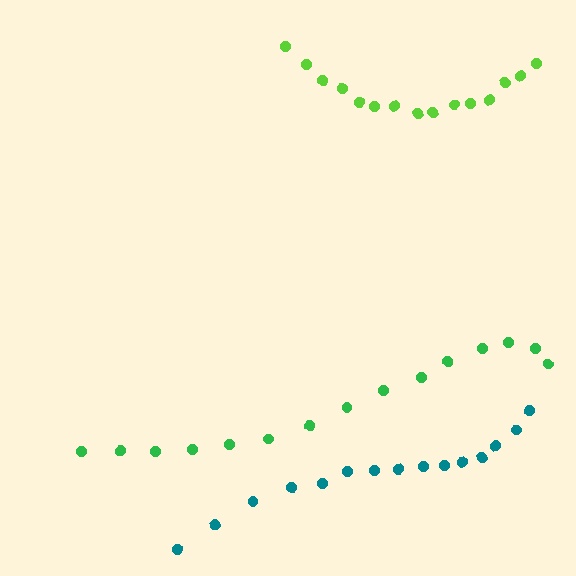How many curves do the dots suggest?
There are 3 distinct paths.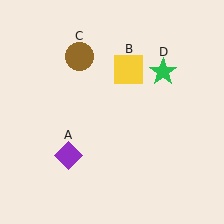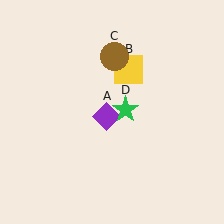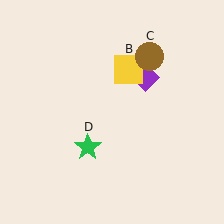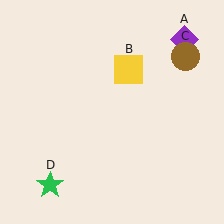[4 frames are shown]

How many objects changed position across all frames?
3 objects changed position: purple diamond (object A), brown circle (object C), green star (object D).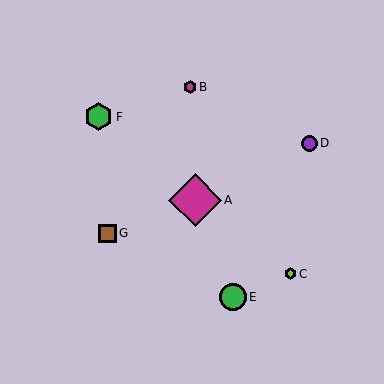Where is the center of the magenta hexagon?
The center of the magenta hexagon is at (190, 87).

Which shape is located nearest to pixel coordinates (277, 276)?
The lime hexagon (labeled C) at (290, 274) is nearest to that location.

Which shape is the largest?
The magenta diamond (labeled A) is the largest.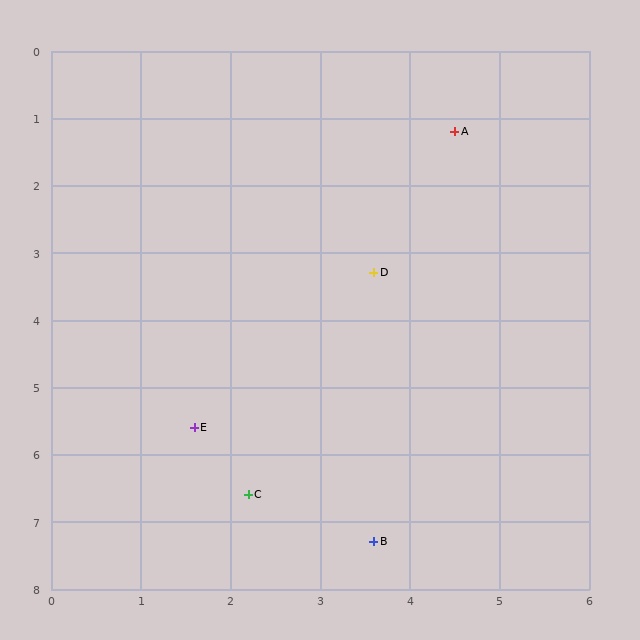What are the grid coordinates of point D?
Point D is at approximately (3.6, 3.3).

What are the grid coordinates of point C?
Point C is at approximately (2.2, 6.6).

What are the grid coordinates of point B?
Point B is at approximately (3.6, 7.3).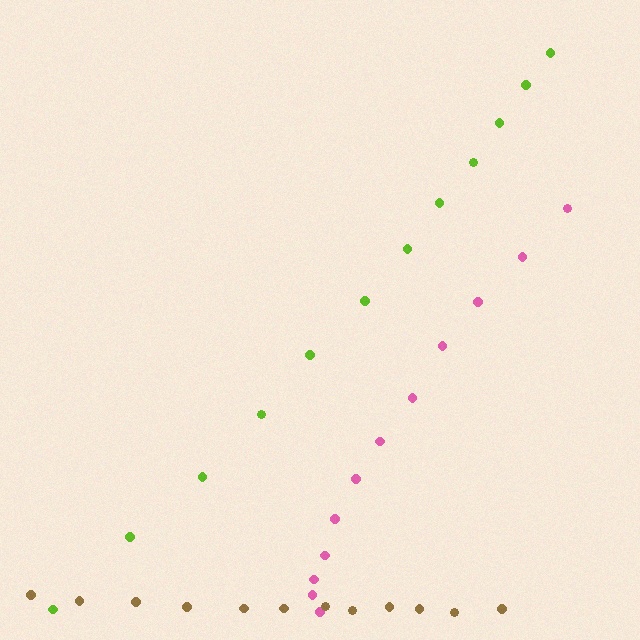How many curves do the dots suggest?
There are 3 distinct paths.